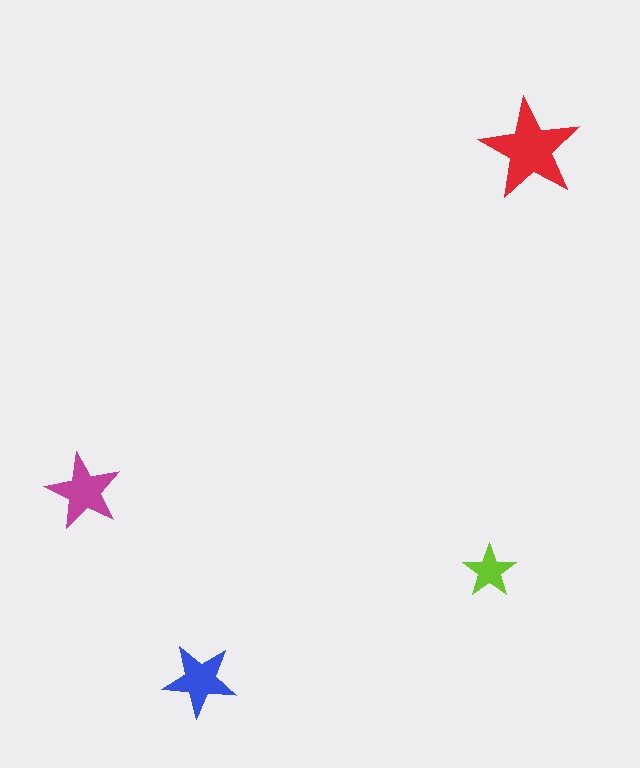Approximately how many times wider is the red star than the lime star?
About 2 times wider.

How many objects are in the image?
There are 4 objects in the image.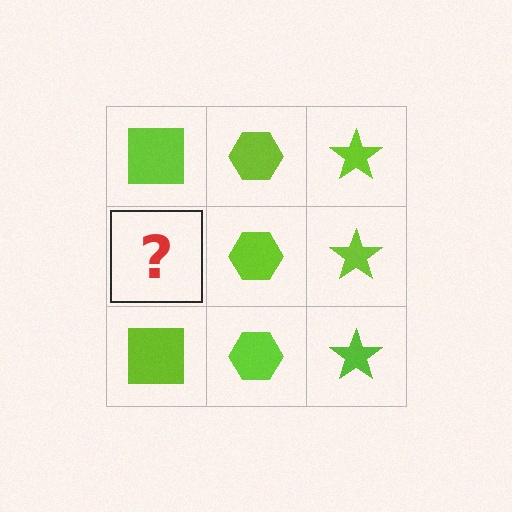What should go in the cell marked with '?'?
The missing cell should contain a lime square.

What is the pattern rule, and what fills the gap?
The rule is that each column has a consistent shape. The gap should be filled with a lime square.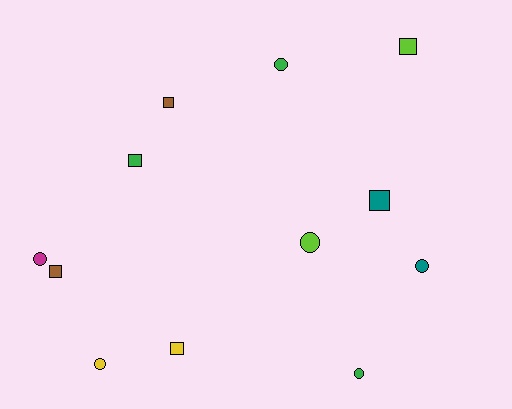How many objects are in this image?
There are 12 objects.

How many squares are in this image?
There are 6 squares.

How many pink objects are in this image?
There are no pink objects.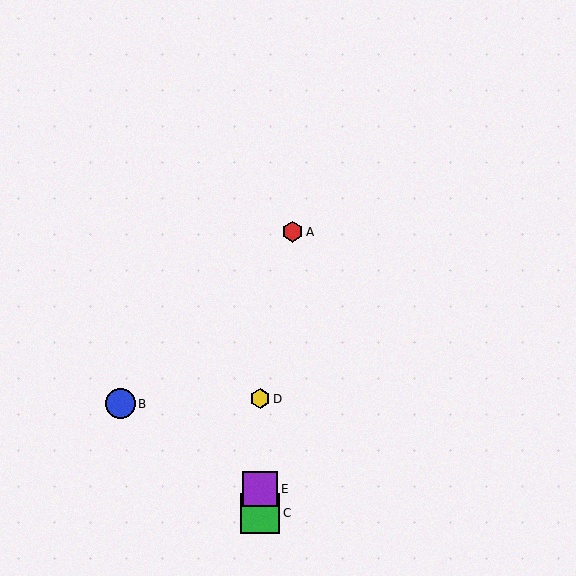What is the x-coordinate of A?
Object A is at x≈292.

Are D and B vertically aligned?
No, D is at x≈260 and B is at x≈120.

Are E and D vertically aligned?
Yes, both are at x≈260.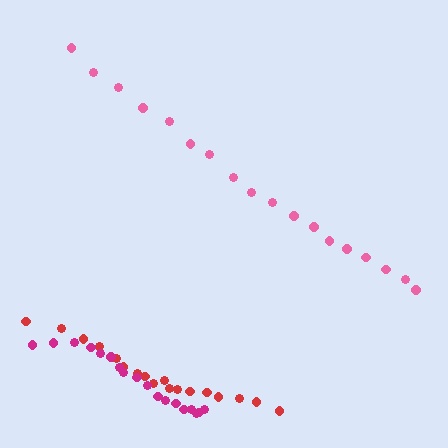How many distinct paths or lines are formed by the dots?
There are 3 distinct paths.